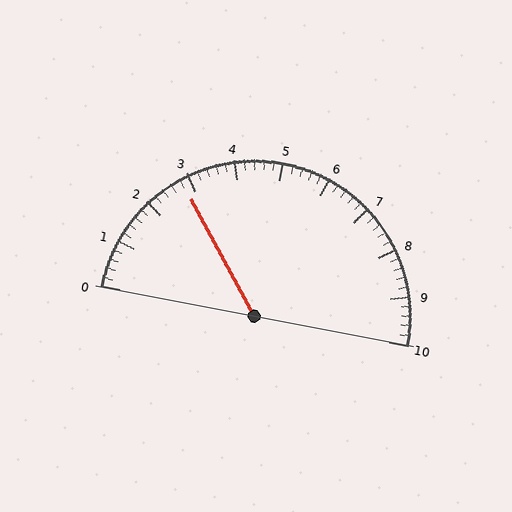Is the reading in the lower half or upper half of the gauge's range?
The reading is in the lower half of the range (0 to 10).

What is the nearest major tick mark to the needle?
The nearest major tick mark is 3.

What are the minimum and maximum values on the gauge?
The gauge ranges from 0 to 10.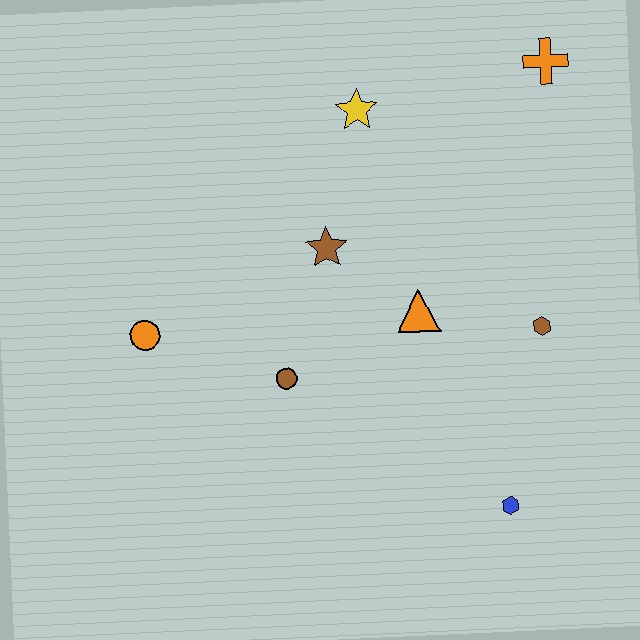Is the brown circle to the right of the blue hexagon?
No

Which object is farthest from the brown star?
The blue hexagon is farthest from the brown star.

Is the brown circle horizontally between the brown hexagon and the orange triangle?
No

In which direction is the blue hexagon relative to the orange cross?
The blue hexagon is below the orange cross.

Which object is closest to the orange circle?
The brown circle is closest to the orange circle.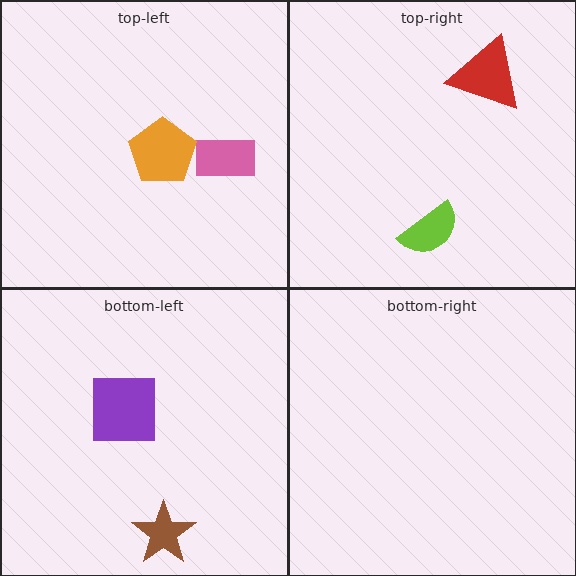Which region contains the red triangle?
The top-right region.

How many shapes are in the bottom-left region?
2.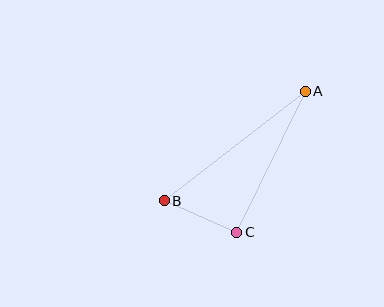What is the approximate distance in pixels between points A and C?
The distance between A and C is approximately 157 pixels.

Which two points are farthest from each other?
Points A and B are farthest from each other.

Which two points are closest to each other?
Points B and C are closest to each other.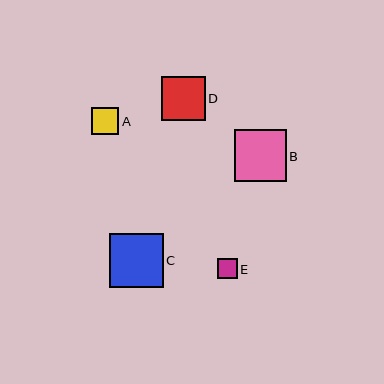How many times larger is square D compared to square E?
Square D is approximately 2.2 times the size of square E.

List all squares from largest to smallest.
From largest to smallest: C, B, D, A, E.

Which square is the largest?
Square C is the largest with a size of approximately 54 pixels.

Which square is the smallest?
Square E is the smallest with a size of approximately 20 pixels.